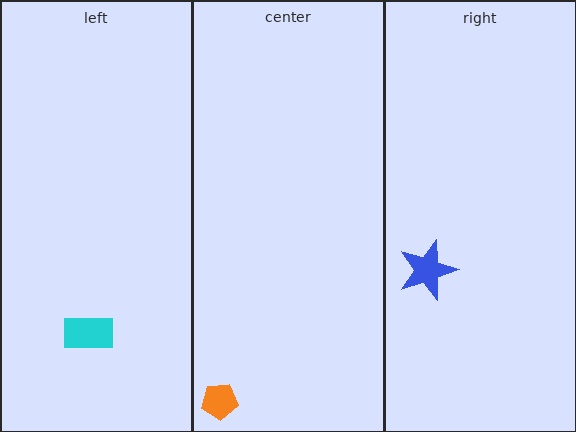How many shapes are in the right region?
1.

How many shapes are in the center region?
1.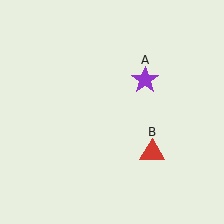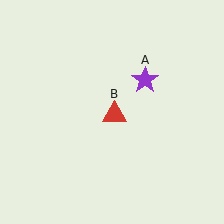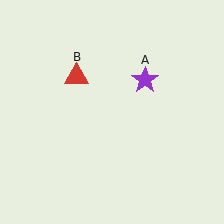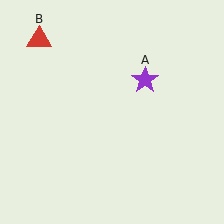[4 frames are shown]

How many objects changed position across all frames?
1 object changed position: red triangle (object B).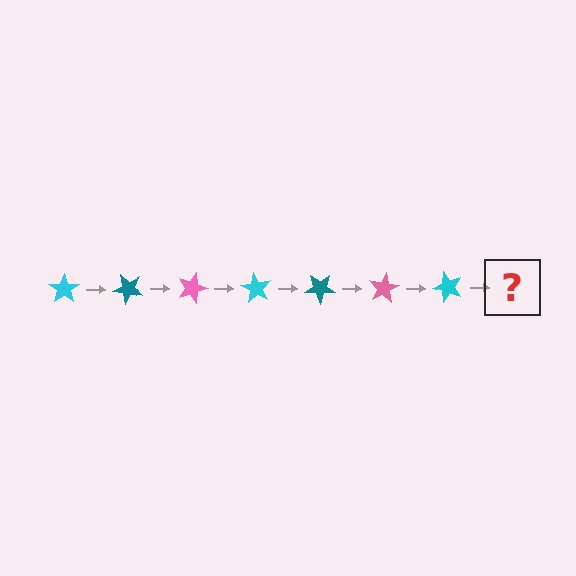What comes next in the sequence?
The next element should be a teal star, rotated 315 degrees from the start.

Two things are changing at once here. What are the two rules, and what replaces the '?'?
The two rules are that it rotates 45 degrees each step and the color cycles through cyan, teal, and pink. The '?' should be a teal star, rotated 315 degrees from the start.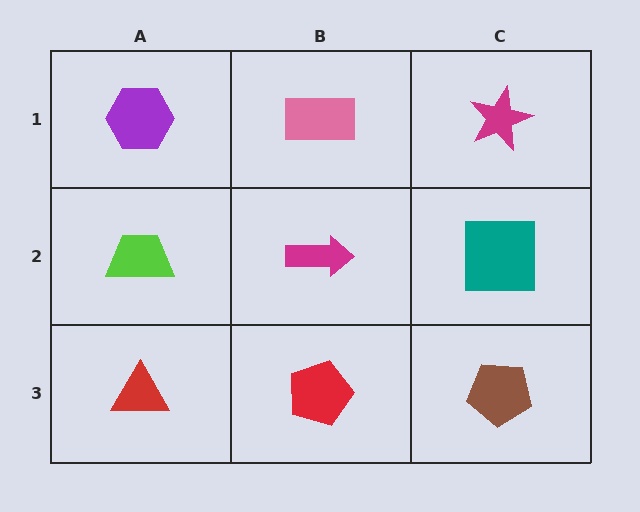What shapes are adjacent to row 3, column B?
A magenta arrow (row 2, column B), a red triangle (row 3, column A), a brown pentagon (row 3, column C).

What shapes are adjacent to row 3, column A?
A lime trapezoid (row 2, column A), a red pentagon (row 3, column B).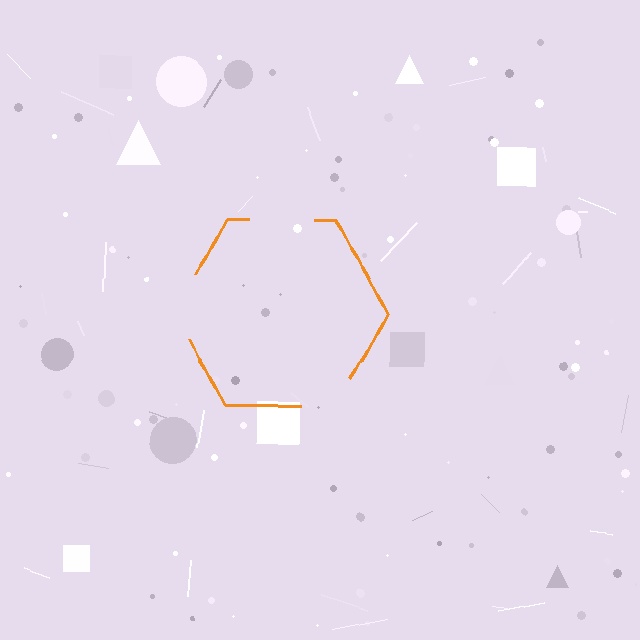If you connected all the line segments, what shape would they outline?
They would outline a hexagon.